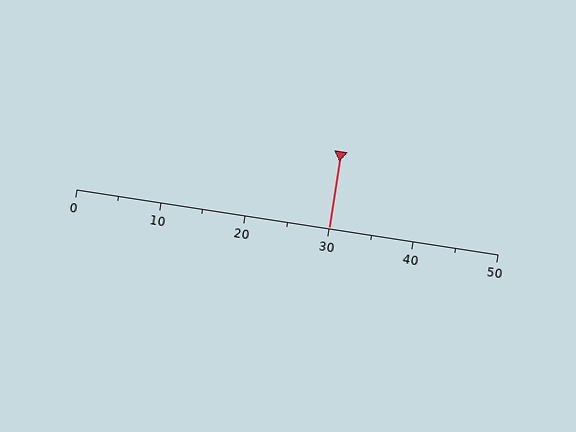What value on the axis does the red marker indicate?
The marker indicates approximately 30.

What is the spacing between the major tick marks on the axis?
The major ticks are spaced 10 apart.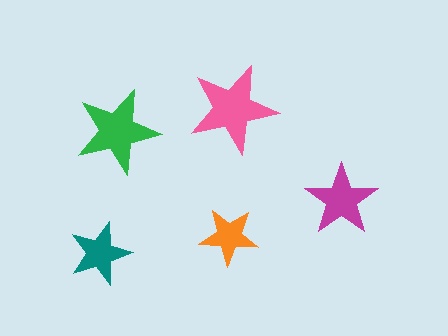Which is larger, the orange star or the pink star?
The pink one.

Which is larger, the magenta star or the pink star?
The pink one.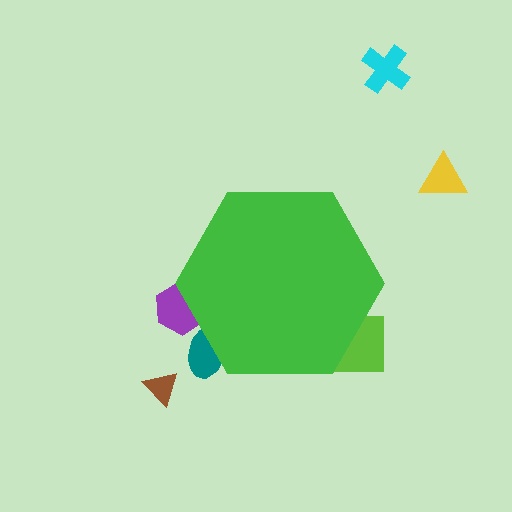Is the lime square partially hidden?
Yes, the lime square is partially hidden behind the green hexagon.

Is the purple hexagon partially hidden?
Yes, the purple hexagon is partially hidden behind the green hexagon.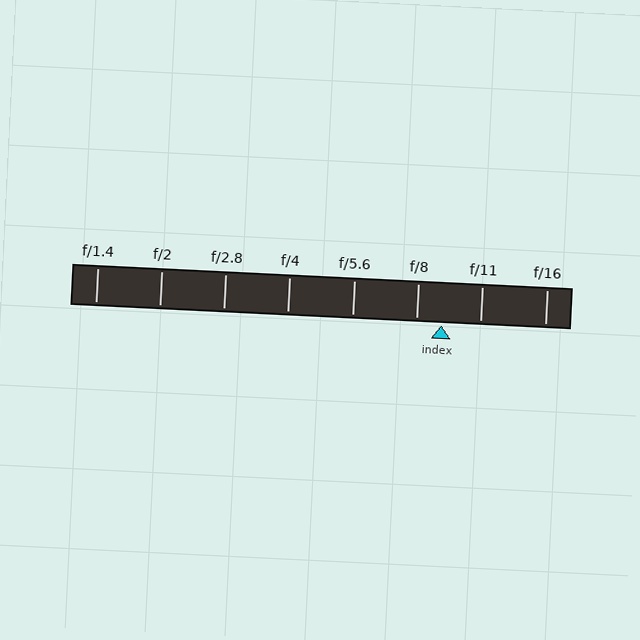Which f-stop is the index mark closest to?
The index mark is closest to f/8.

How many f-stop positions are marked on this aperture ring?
There are 8 f-stop positions marked.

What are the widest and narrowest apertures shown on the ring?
The widest aperture shown is f/1.4 and the narrowest is f/16.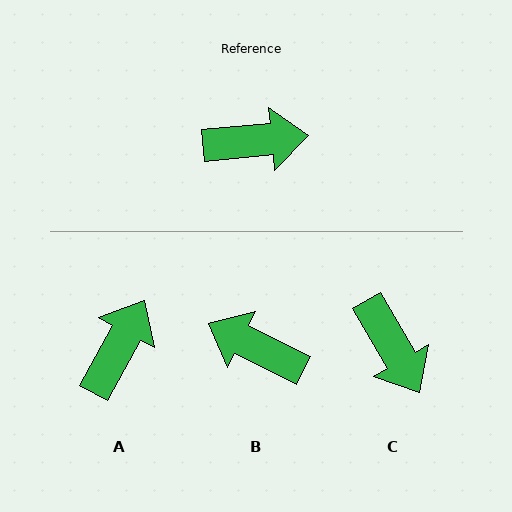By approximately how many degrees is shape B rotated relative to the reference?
Approximately 148 degrees counter-clockwise.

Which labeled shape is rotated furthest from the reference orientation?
B, about 148 degrees away.